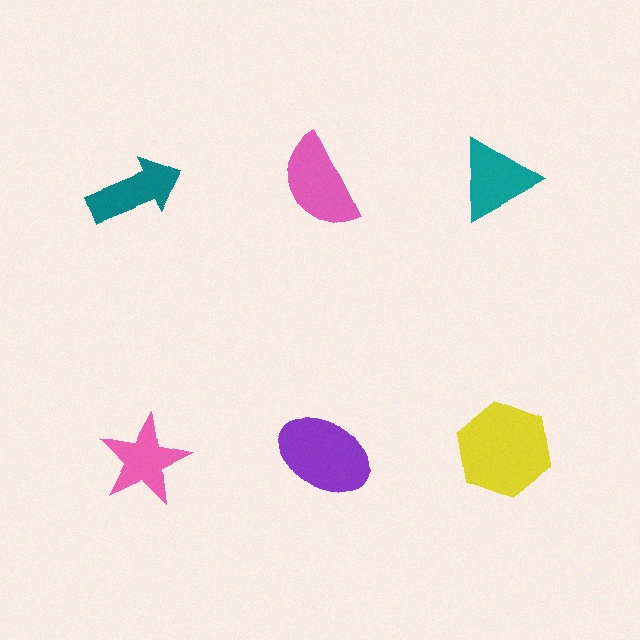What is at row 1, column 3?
A teal triangle.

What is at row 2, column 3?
A yellow hexagon.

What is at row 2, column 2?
A purple ellipse.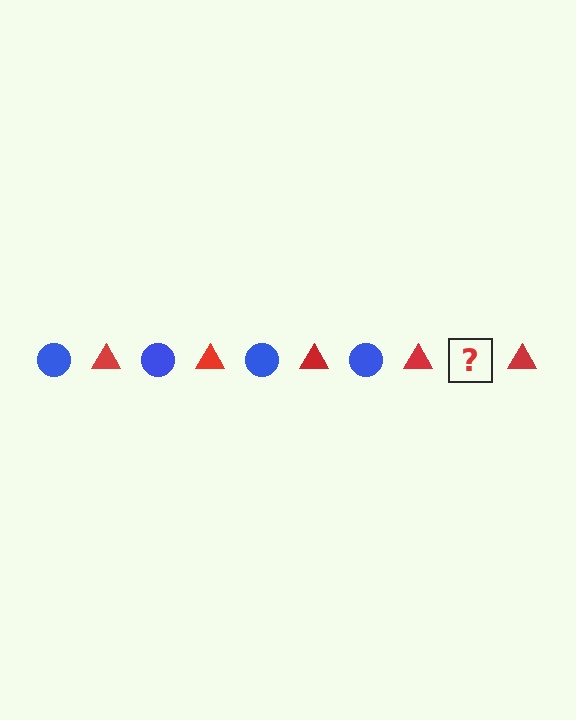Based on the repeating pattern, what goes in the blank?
The blank should be a blue circle.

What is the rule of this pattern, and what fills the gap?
The rule is that the pattern alternates between blue circle and red triangle. The gap should be filled with a blue circle.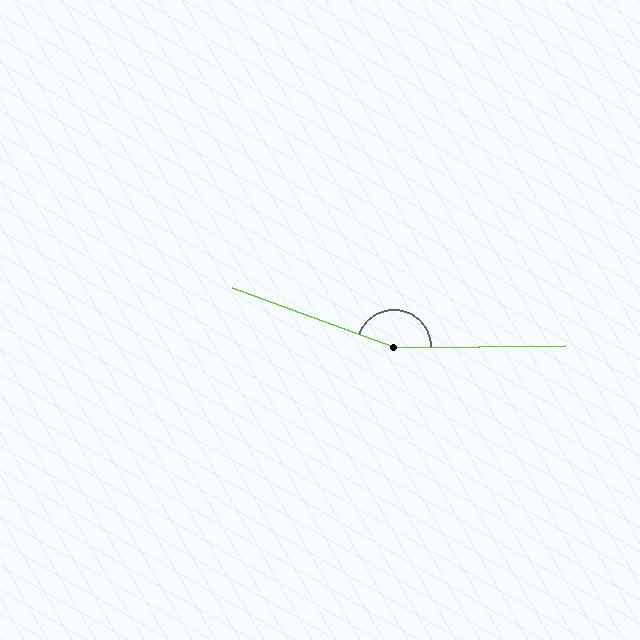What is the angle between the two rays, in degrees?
Approximately 159 degrees.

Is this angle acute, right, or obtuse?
It is obtuse.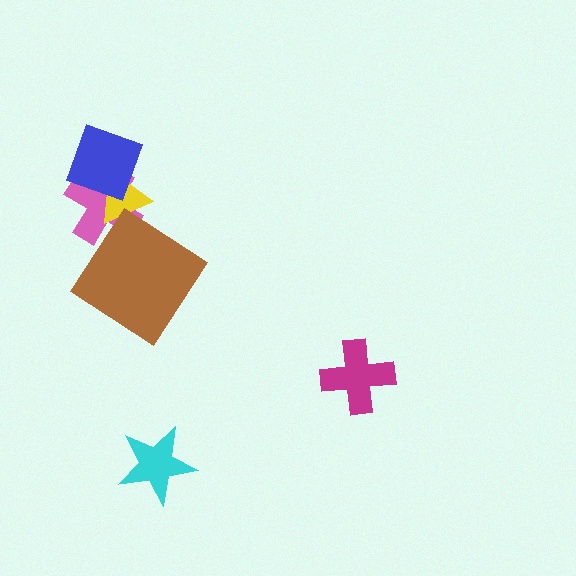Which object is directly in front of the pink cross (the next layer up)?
The yellow triangle is directly in front of the pink cross.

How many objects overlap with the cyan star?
0 objects overlap with the cyan star.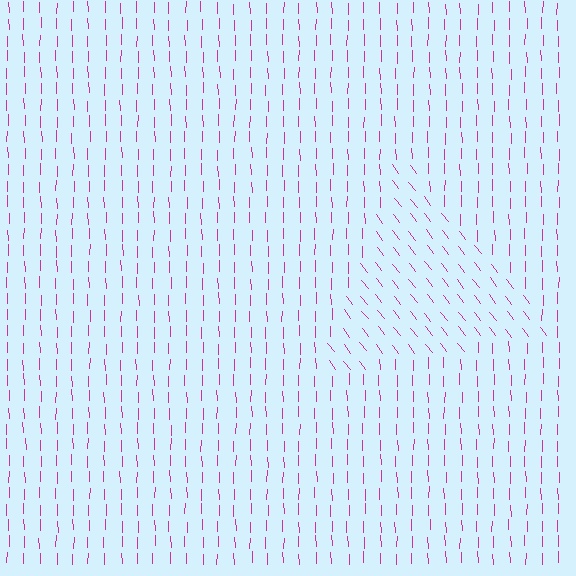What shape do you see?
I see a triangle.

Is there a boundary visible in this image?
Yes, there is a texture boundary formed by a change in line orientation.